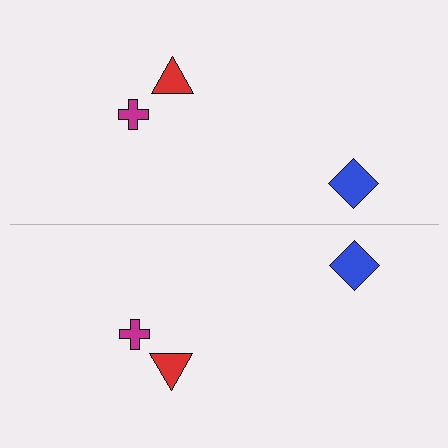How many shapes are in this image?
There are 6 shapes in this image.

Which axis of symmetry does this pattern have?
The pattern has a horizontal axis of symmetry running through the center of the image.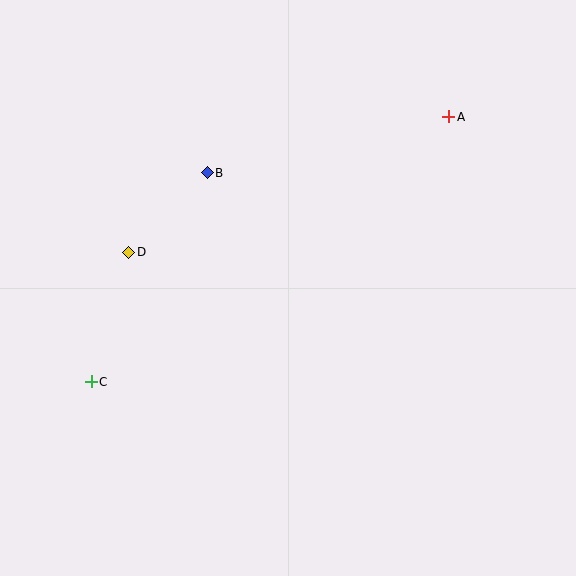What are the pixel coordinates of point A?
Point A is at (449, 117).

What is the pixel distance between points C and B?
The distance between C and B is 239 pixels.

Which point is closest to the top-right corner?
Point A is closest to the top-right corner.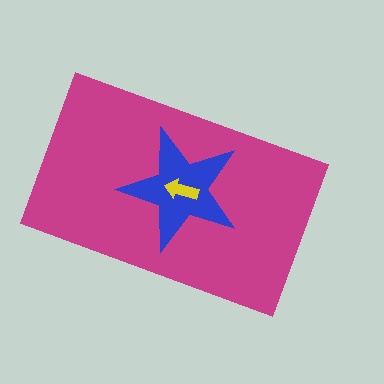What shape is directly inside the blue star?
The yellow arrow.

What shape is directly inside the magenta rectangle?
The blue star.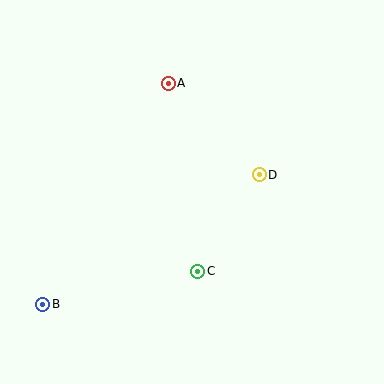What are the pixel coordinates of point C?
Point C is at (198, 271).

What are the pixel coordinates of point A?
Point A is at (168, 83).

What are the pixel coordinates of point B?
Point B is at (43, 304).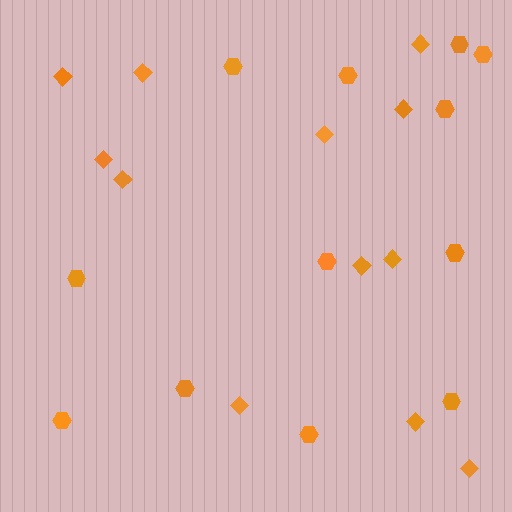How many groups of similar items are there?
There are 2 groups: one group of diamonds (12) and one group of hexagons (12).